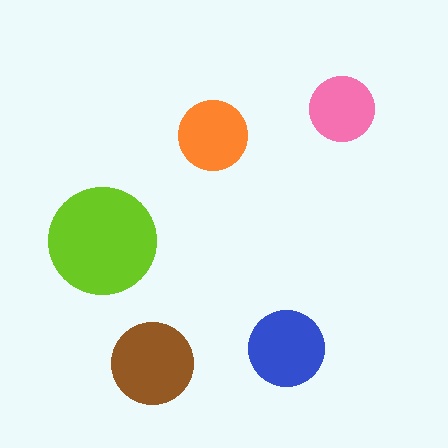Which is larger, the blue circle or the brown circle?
The brown one.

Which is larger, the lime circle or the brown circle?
The lime one.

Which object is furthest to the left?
The lime circle is leftmost.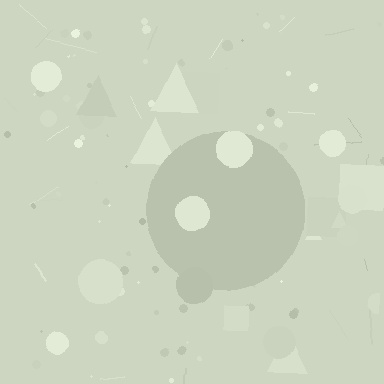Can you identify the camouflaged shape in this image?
The camouflaged shape is a circle.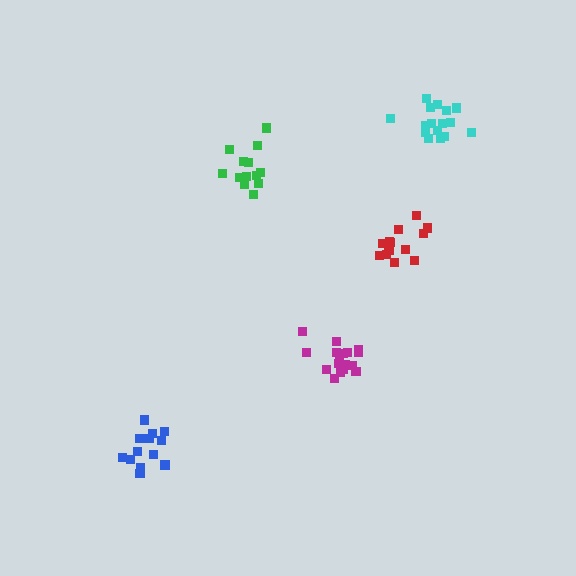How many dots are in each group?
Group 1: 17 dots, Group 2: 15 dots, Group 3: 14 dots, Group 4: 14 dots, Group 5: 16 dots (76 total).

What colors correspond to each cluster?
The clusters are colored: magenta, green, blue, red, cyan.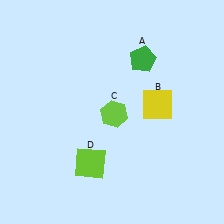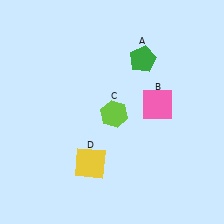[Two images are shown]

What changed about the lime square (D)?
In Image 1, D is lime. In Image 2, it changed to yellow.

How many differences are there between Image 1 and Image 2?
There are 2 differences between the two images.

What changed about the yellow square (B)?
In Image 1, B is yellow. In Image 2, it changed to pink.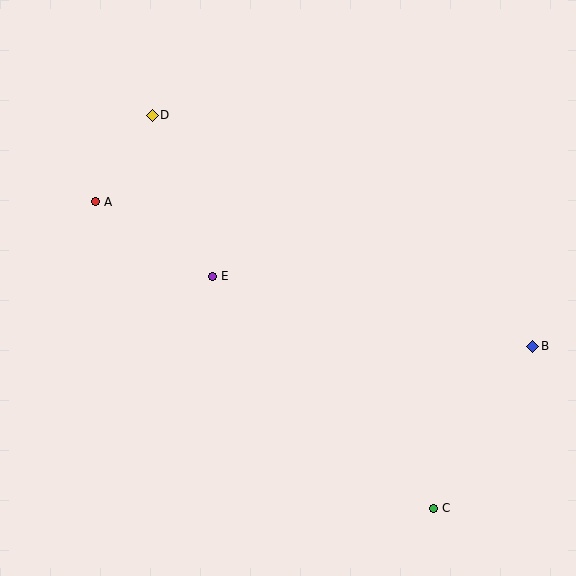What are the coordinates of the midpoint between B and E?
The midpoint between B and E is at (373, 311).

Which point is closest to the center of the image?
Point E at (213, 277) is closest to the center.